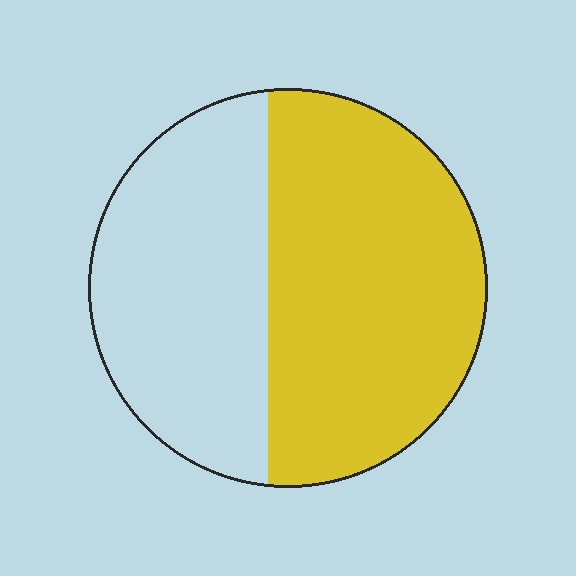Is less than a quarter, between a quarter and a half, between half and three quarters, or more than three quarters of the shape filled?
Between half and three quarters.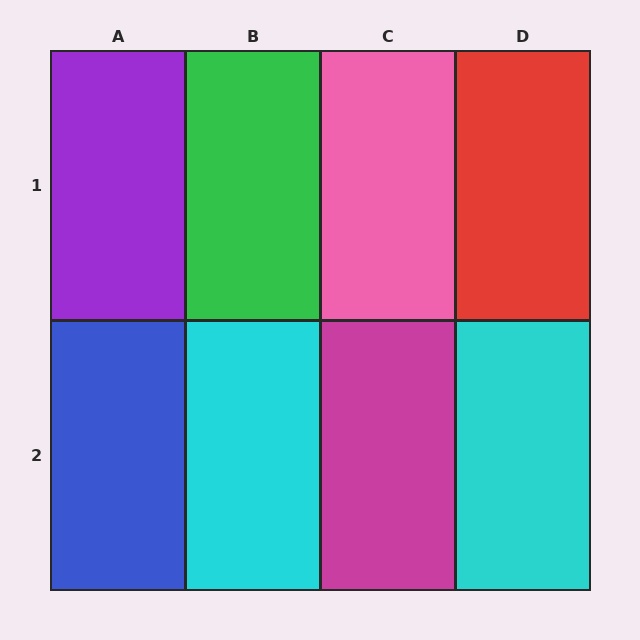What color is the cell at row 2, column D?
Cyan.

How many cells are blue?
1 cell is blue.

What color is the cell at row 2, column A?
Blue.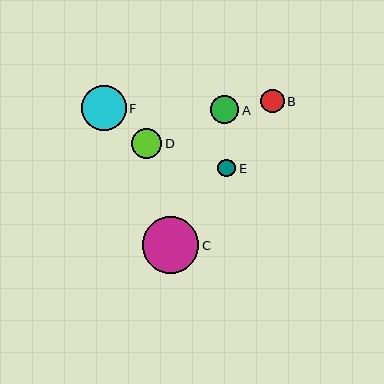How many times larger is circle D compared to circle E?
Circle D is approximately 1.7 times the size of circle E.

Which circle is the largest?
Circle C is the largest with a size of approximately 57 pixels.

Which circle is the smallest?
Circle E is the smallest with a size of approximately 18 pixels.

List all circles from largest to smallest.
From largest to smallest: C, F, D, A, B, E.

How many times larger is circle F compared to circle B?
Circle F is approximately 1.9 times the size of circle B.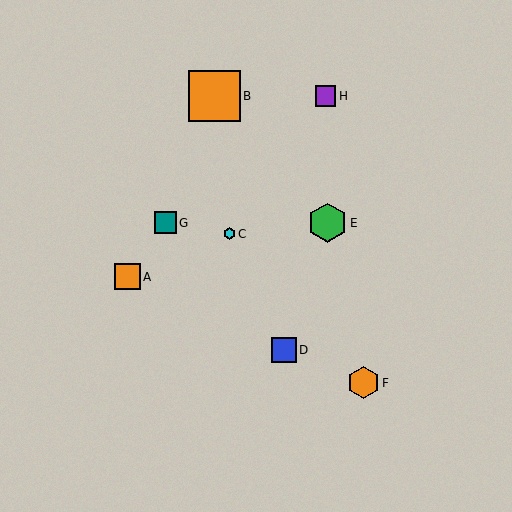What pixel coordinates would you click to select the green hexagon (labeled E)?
Click at (328, 223) to select the green hexagon E.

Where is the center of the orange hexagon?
The center of the orange hexagon is at (363, 383).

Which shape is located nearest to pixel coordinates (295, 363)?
The blue square (labeled D) at (284, 350) is nearest to that location.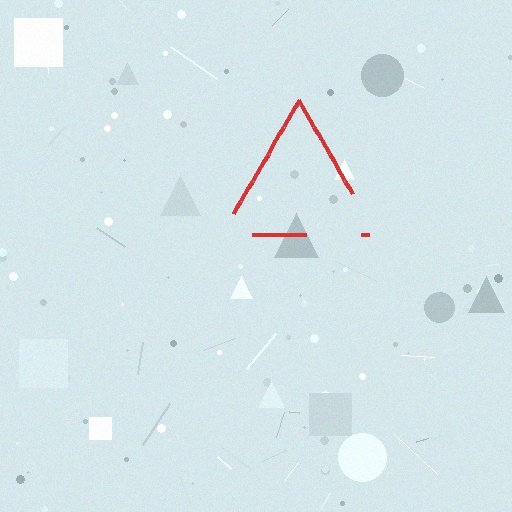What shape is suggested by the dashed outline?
The dashed outline suggests a triangle.